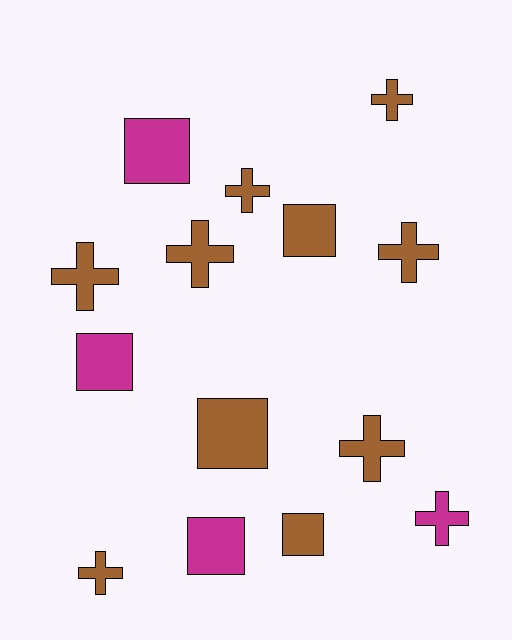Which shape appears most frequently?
Cross, with 8 objects.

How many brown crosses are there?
There are 7 brown crosses.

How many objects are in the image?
There are 14 objects.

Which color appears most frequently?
Brown, with 10 objects.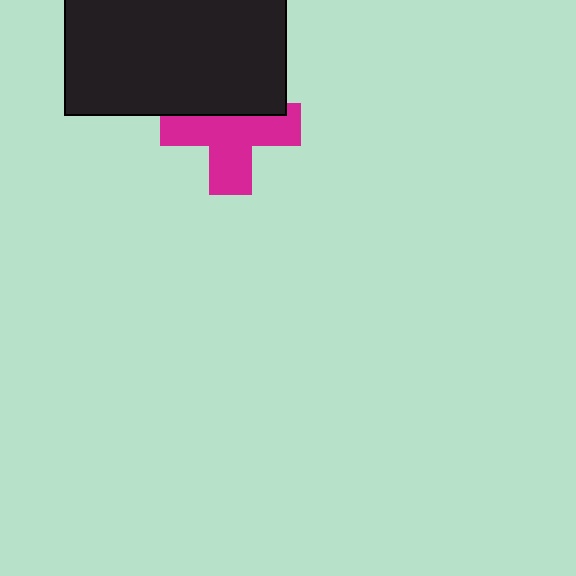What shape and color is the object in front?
The object in front is a black rectangle.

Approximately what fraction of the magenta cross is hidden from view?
Roughly 36% of the magenta cross is hidden behind the black rectangle.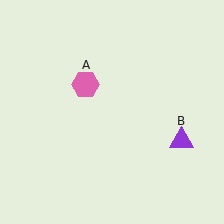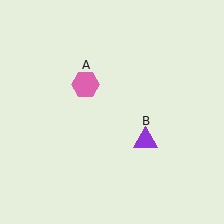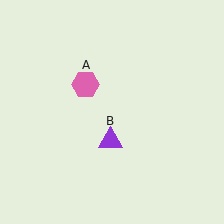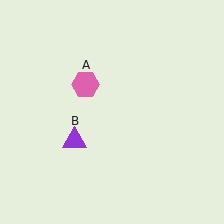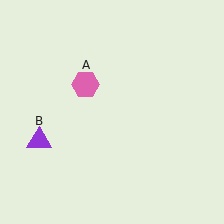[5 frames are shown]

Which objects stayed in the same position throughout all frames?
Pink hexagon (object A) remained stationary.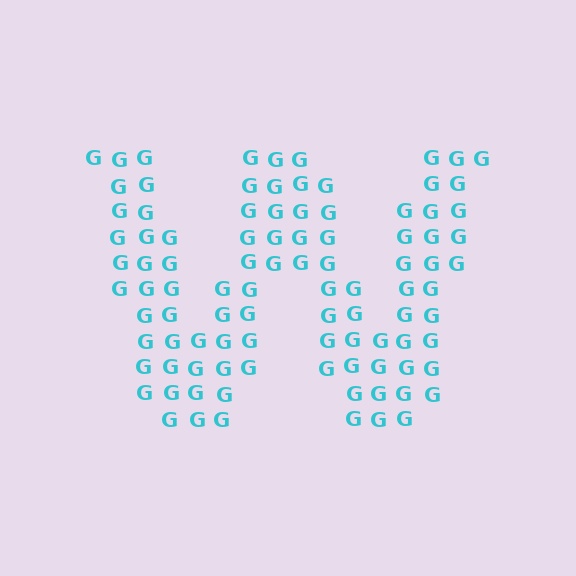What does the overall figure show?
The overall figure shows the letter W.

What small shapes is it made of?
It is made of small letter G's.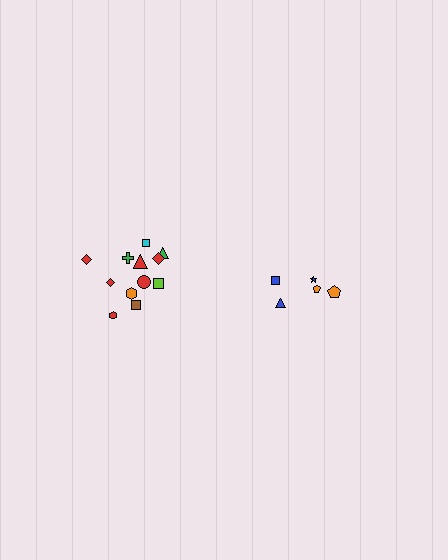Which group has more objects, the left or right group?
The left group.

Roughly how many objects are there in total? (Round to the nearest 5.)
Roughly 15 objects in total.